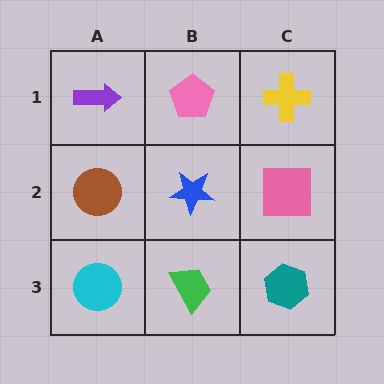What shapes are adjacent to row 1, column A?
A brown circle (row 2, column A), a pink pentagon (row 1, column B).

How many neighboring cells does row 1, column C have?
2.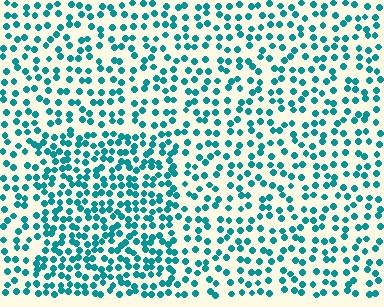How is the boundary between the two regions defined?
The boundary is defined by a change in element density (approximately 1.7x ratio). All elements are the same color, size, and shape.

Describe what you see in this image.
The image contains small teal elements arranged at two different densities. A rectangle-shaped region is visible where the elements are more densely packed than the surrounding area.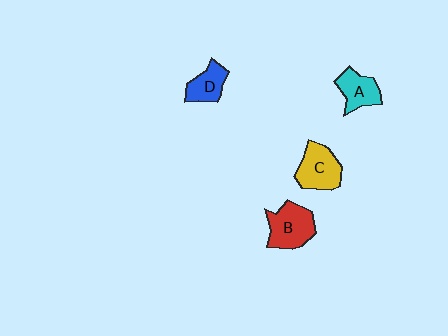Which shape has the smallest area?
Shape D (blue).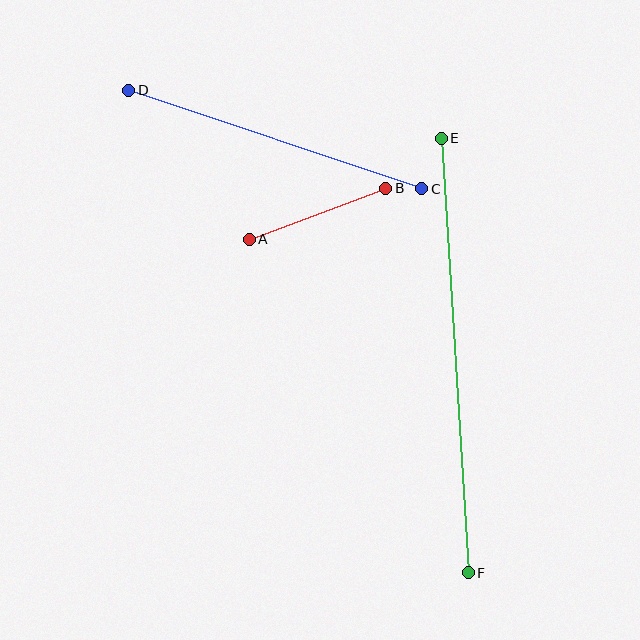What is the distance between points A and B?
The distance is approximately 146 pixels.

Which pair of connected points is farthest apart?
Points E and F are farthest apart.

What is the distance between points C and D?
The distance is approximately 309 pixels.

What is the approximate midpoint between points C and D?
The midpoint is at approximately (275, 139) pixels.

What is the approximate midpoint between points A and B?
The midpoint is at approximately (317, 214) pixels.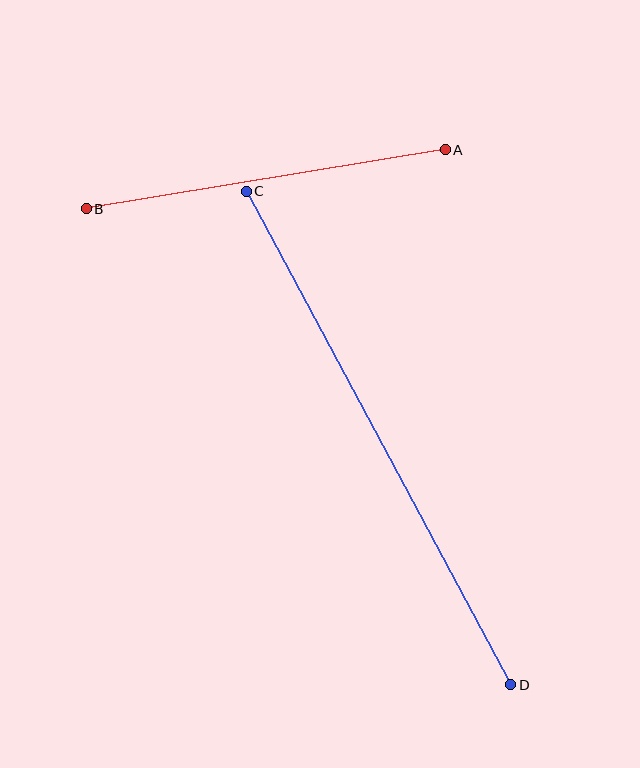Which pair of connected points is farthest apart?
Points C and D are farthest apart.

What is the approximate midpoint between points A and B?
The midpoint is at approximately (266, 179) pixels.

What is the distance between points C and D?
The distance is approximately 560 pixels.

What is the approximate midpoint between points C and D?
The midpoint is at approximately (379, 438) pixels.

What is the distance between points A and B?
The distance is approximately 364 pixels.